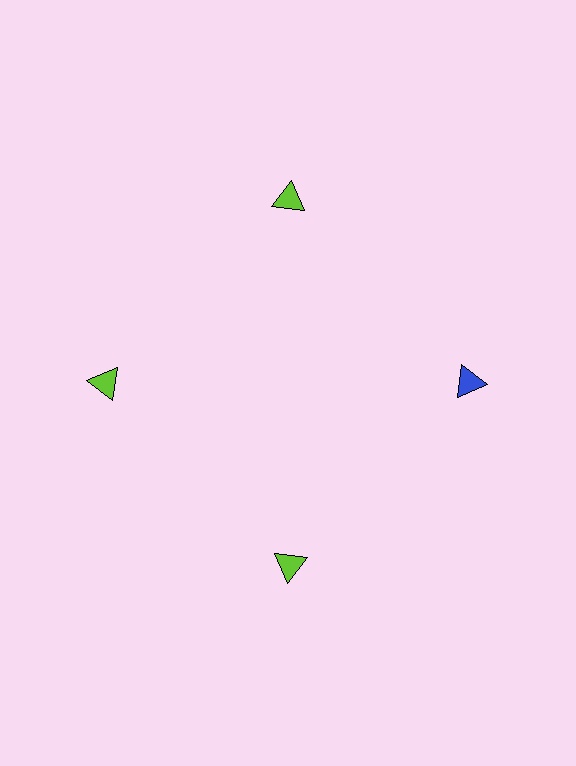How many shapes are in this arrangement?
There are 4 shapes arranged in a ring pattern.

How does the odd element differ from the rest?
It has a different color: blue instead of lime.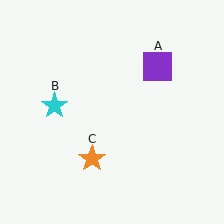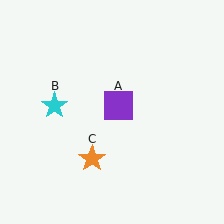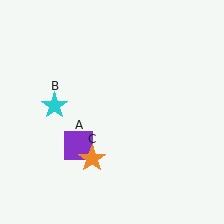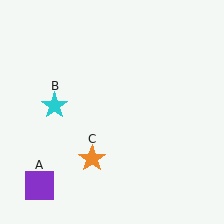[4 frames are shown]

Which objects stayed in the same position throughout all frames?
Cyan star (object B) and orange star (object C) remained stationary.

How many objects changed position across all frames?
1 object changed position: purple square (object A).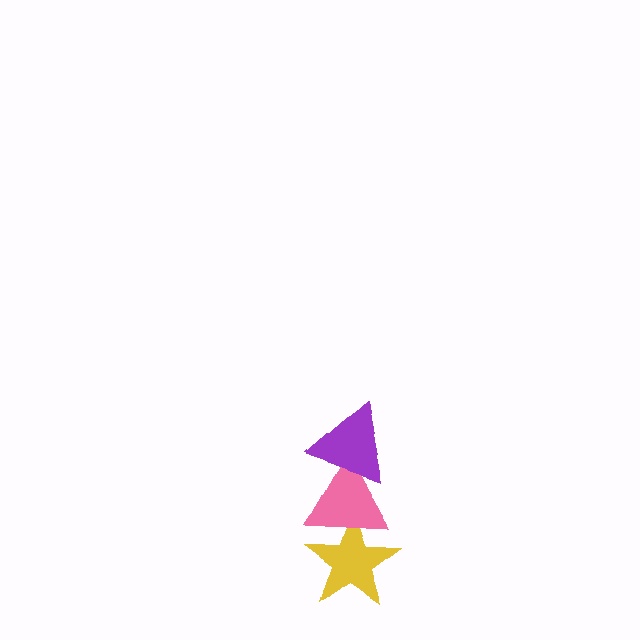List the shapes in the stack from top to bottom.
From top to bottom: the purple triangle, the pink triangle, the yellow star.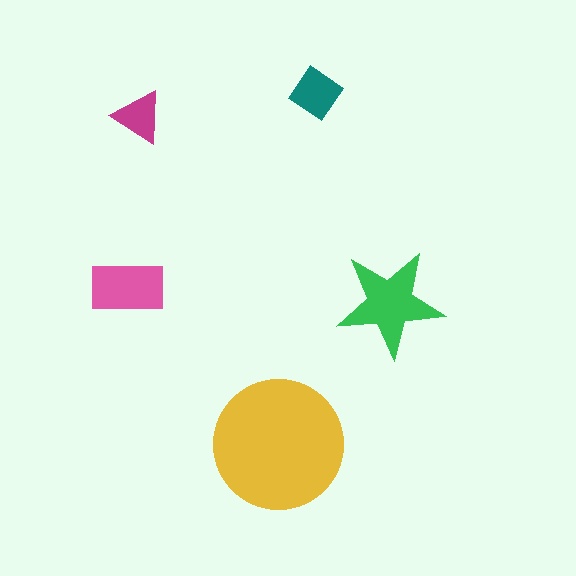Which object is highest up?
The teal diamond is topmost.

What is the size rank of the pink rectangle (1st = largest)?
3rd.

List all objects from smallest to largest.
The magenta triangle, the teal diamond, the pink rectangle, the green star, the yellow circle.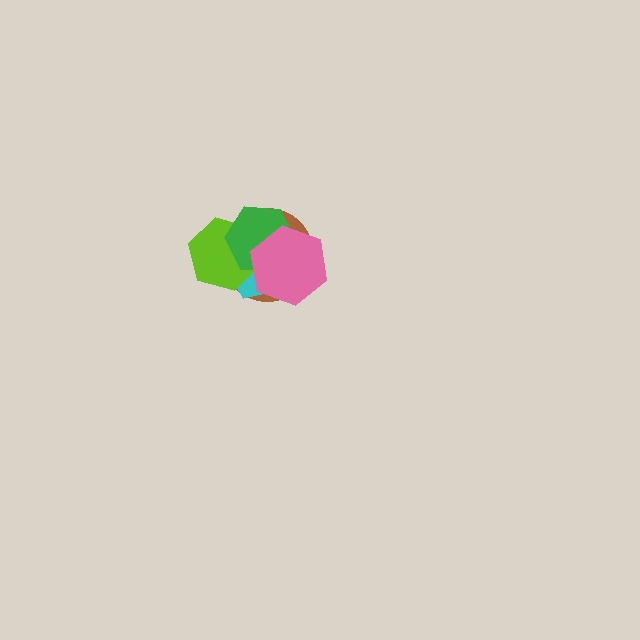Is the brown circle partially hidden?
Yes, it is partially covered by another shape.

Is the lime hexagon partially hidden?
Yes, it is partially covered by another shape.